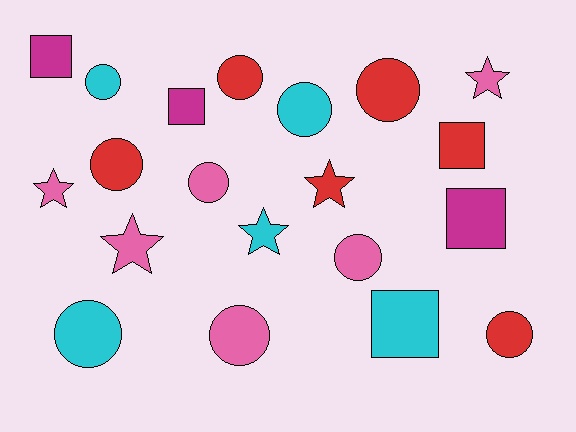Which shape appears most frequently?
Circle, with 10 objects.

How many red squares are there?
There is 1 red square.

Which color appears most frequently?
Pink, with 6 objects.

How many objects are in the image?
There are 20 objects.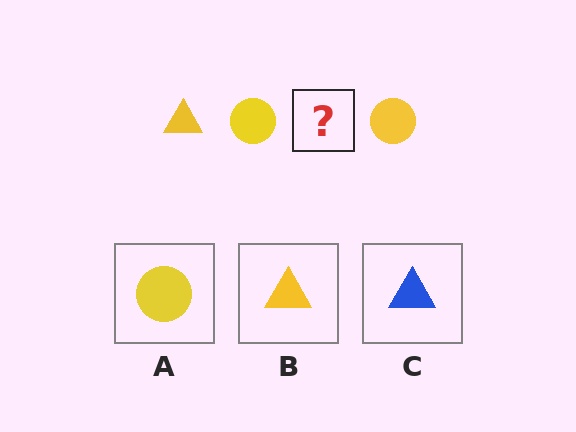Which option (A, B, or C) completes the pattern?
B.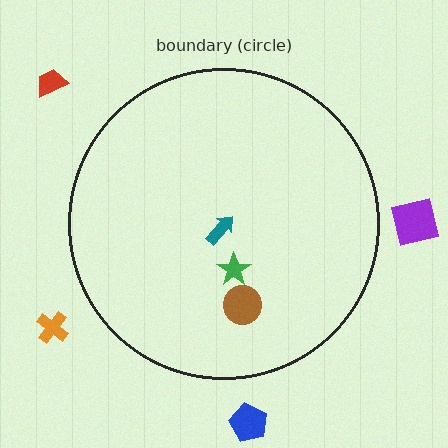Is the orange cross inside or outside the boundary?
Outside.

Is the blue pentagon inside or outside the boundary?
Outside.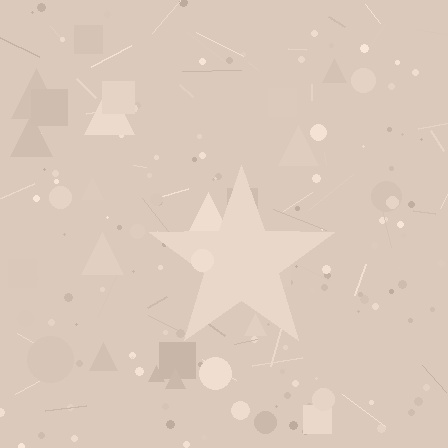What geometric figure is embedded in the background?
A star is embedded in the background.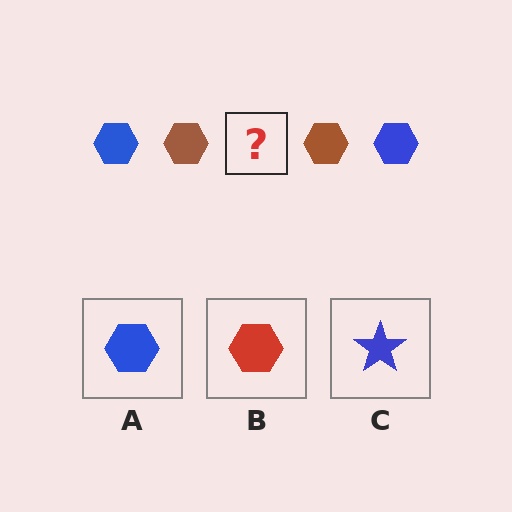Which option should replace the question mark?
Option A.